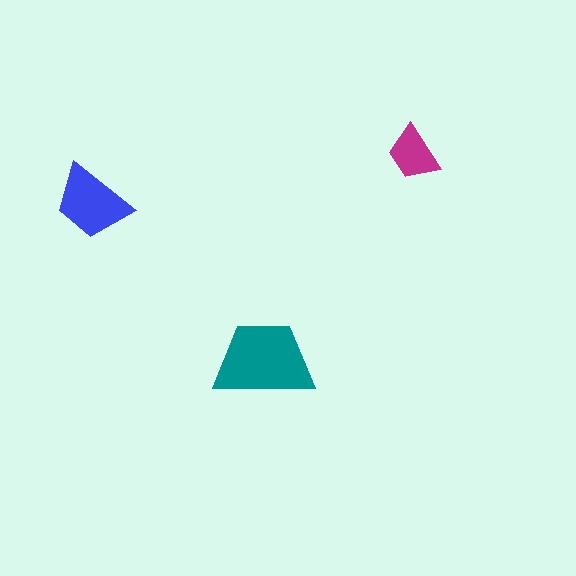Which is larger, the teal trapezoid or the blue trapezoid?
The teal one.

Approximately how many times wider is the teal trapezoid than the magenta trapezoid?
About 2 times wider.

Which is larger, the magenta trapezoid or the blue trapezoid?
The blue one.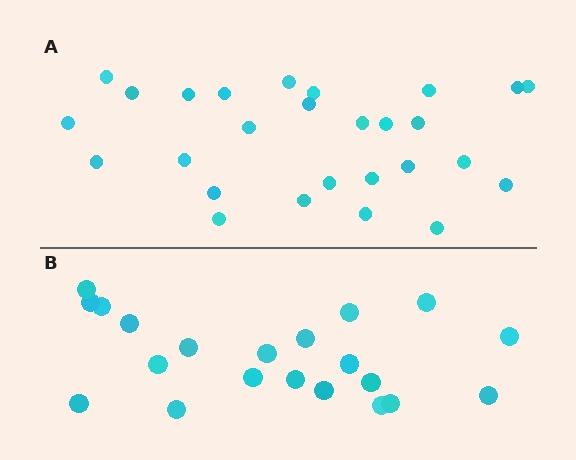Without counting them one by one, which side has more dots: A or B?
Region A (the top region) has more dots.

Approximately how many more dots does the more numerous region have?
Region A has about 6 more dots than region B.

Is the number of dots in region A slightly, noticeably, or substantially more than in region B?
Region A has noticeably more, but not dramatically so. The ratio is roughly 1.3 to 1.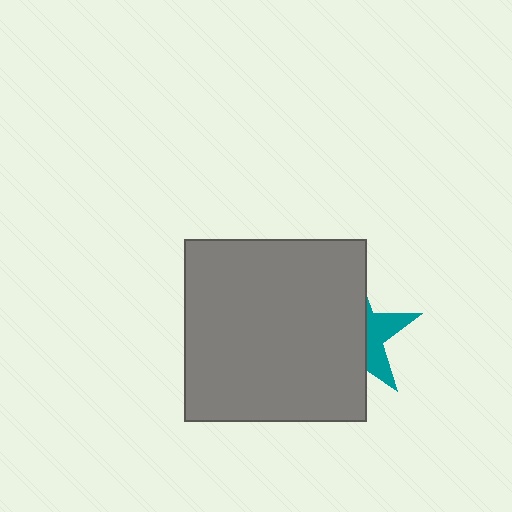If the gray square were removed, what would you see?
You would see the complete teal star.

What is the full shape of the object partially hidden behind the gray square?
The partially hidden object is a teal star.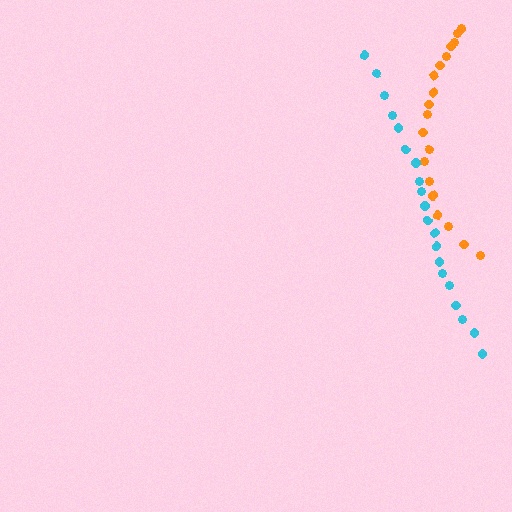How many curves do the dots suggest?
There are 2 distinct paths.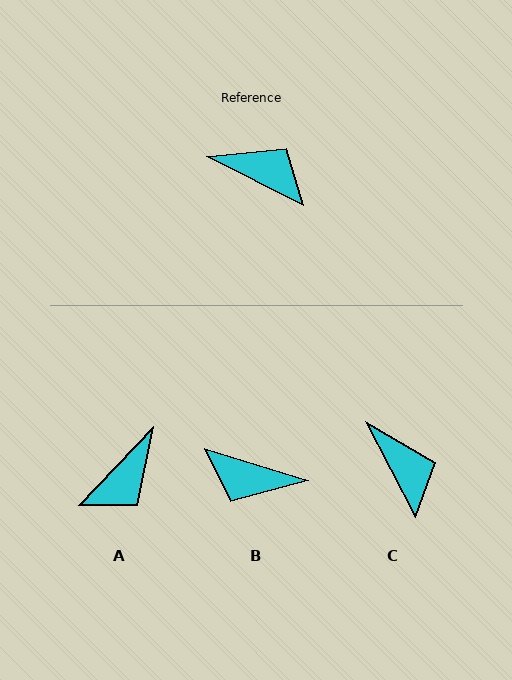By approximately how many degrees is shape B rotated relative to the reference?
Approximately 171 degrees clockwise.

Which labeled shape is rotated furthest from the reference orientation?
B, about 171 degrees away.